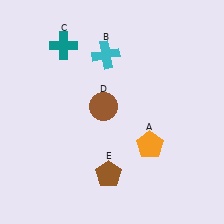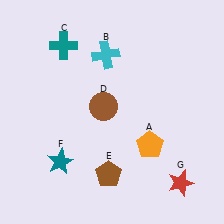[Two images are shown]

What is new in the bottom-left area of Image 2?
A teal star (F) was added in the bottom-left area of Image 2.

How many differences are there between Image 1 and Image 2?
There are 2 differences between the two images.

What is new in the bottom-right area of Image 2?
A red star (G) was added in the bottom-right area of Image 2.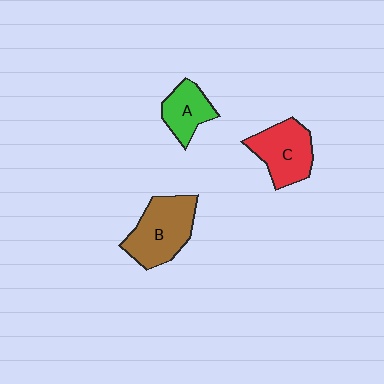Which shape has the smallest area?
Shape A (green).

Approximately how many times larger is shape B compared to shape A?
Approximately 1.7 times.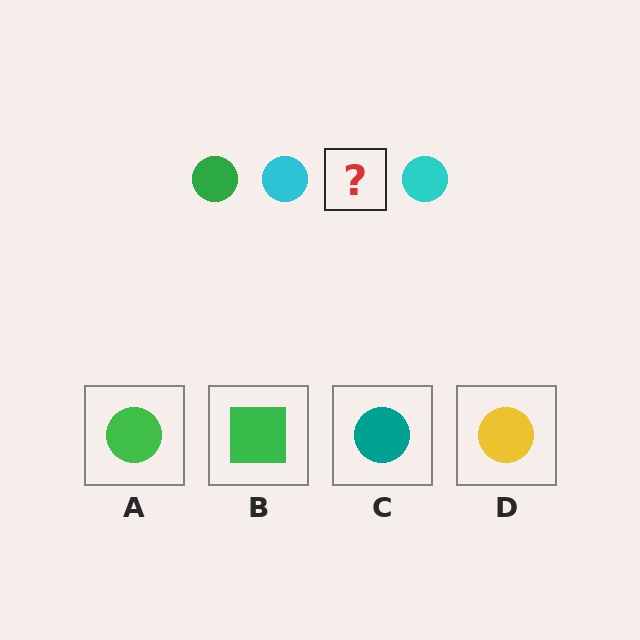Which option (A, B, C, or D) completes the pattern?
A.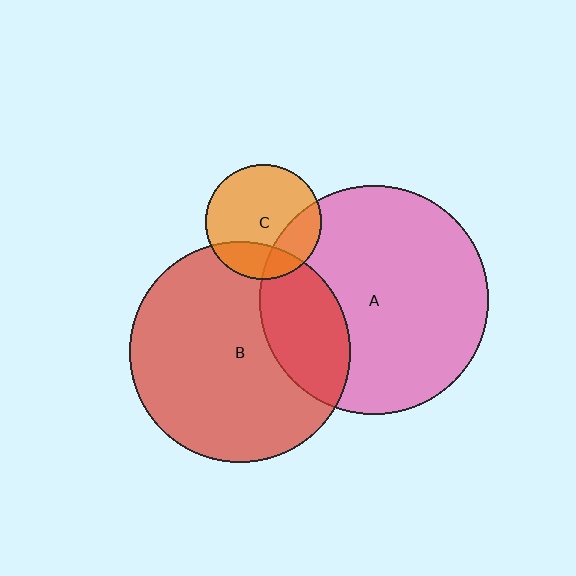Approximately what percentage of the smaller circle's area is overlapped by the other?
Approximately 25%.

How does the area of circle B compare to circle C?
Approximately 3.7 times.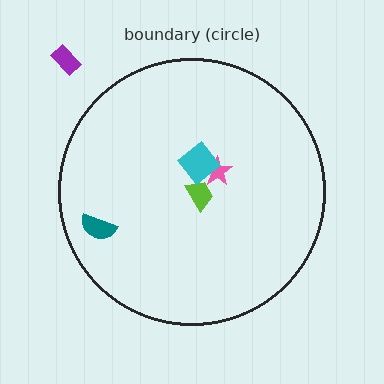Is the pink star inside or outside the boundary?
Inside.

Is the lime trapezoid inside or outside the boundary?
Inside.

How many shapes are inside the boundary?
4 inside, 1 outside.